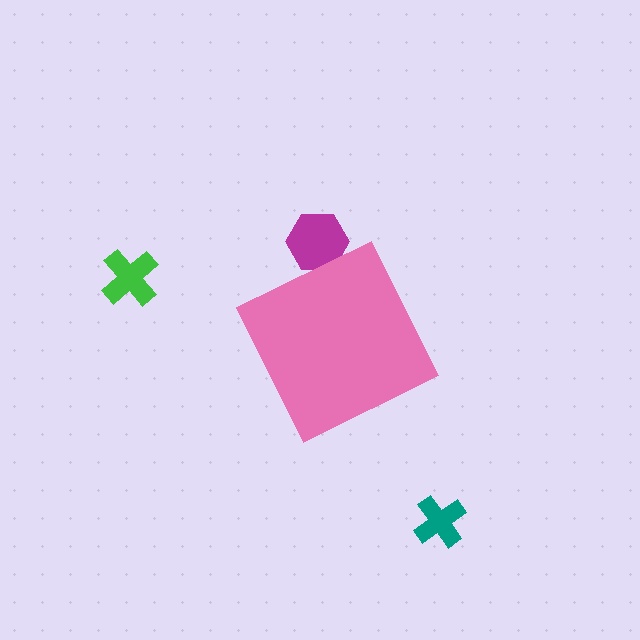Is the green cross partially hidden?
No, the green cross is fully visible.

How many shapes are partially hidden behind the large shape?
1 shape is partially hidden.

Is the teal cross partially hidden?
No, the teal cross is fully visible.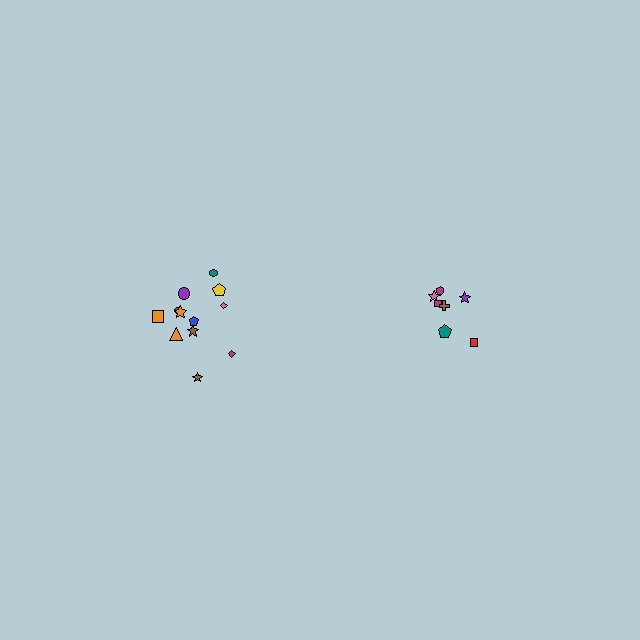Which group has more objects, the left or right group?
The left group.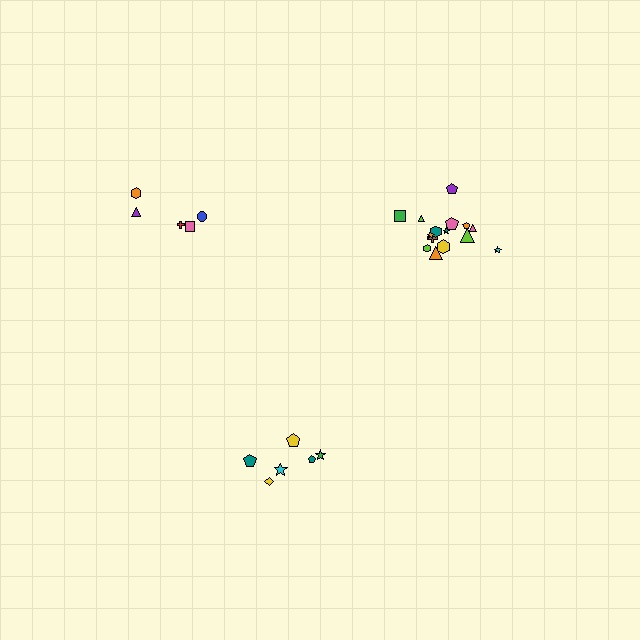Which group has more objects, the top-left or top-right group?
The top-right group.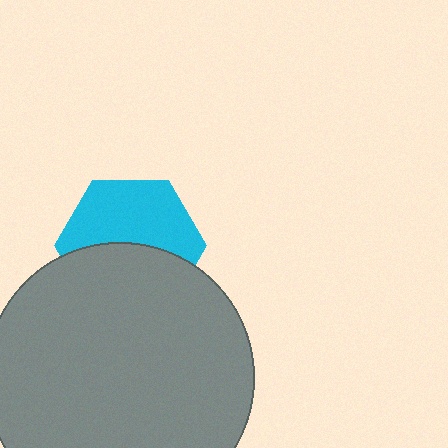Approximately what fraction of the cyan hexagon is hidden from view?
Roughly 47% of the cyan hexagon is hidden behind the gray circle.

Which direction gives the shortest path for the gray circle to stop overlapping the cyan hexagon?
Moving down gives the shortest separation.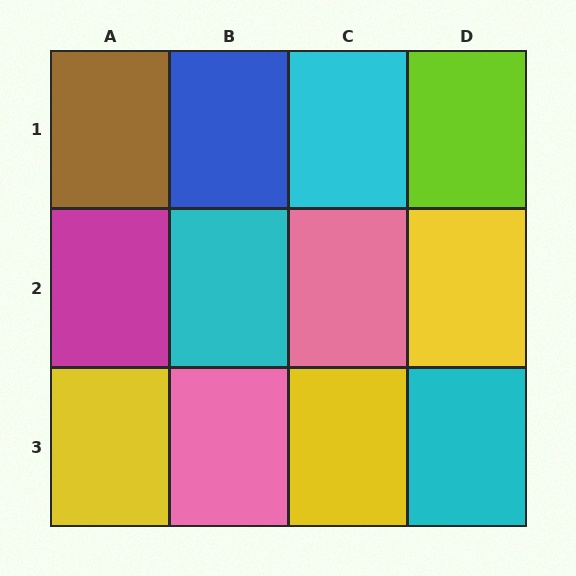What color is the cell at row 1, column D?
Lime.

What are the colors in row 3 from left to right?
Yellow, pink, yellow, cyan.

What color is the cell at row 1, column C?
Cyan.